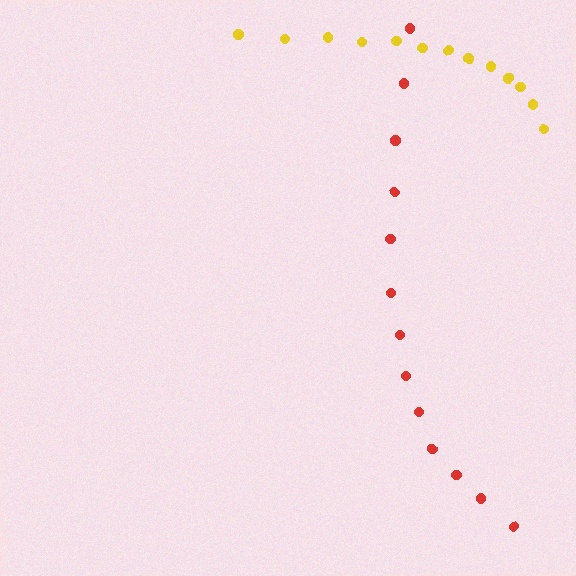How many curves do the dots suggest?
There are 2 distinct paths.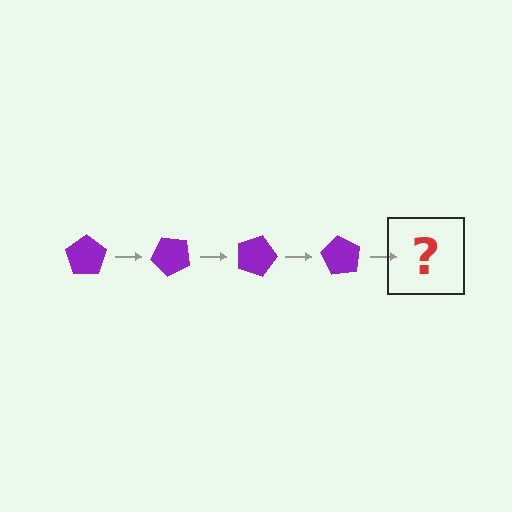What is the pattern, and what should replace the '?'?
The pattern is that the pentagon rotates 45 degrees each step. The '?' should be a purple pentagon rotated 180 degrees.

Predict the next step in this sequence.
The next step is a purple pentagon rotated 180 degrees.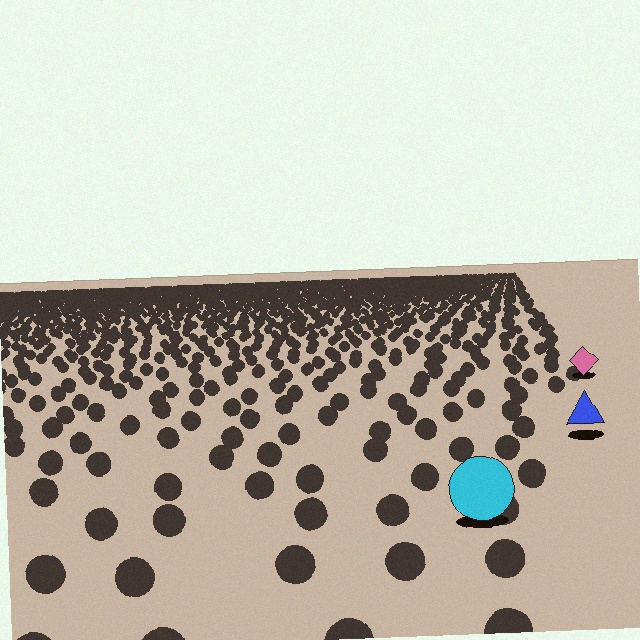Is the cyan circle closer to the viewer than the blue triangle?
Yes. The cyan circle is closer — you can tell from the texture gradient: the ground texture is coarser near it.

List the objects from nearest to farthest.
From nearest to farthest: the cyan circle, the blue triangle, the pink diamond.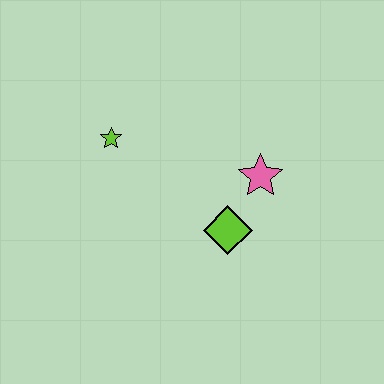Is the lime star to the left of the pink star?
Yes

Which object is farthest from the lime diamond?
The lime star is farthest from the lime diamond.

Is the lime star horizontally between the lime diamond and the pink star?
No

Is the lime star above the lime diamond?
Yes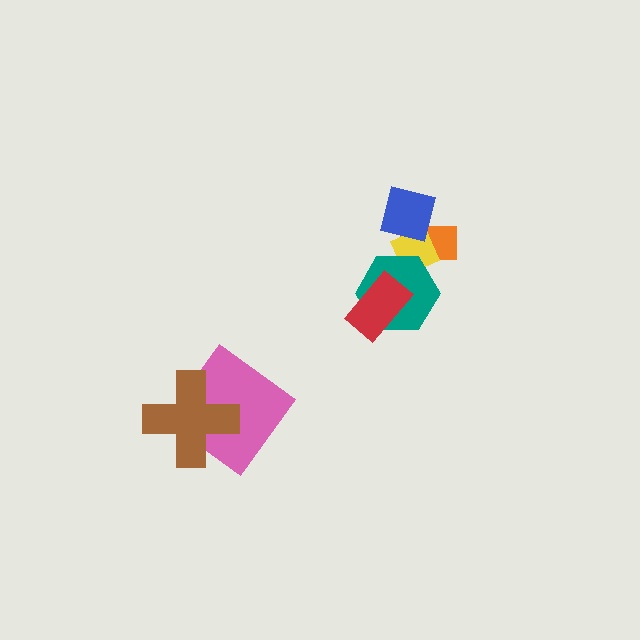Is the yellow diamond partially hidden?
Yes, it is partially covered by another shape.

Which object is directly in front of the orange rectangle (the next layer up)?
The yellow diamond is directly in front of the orange rectangle.